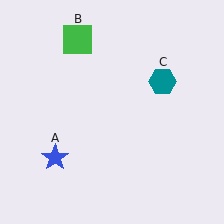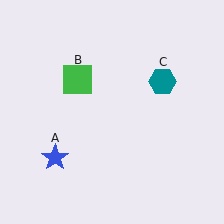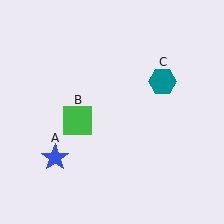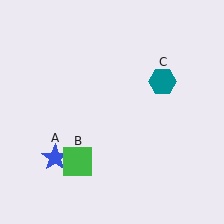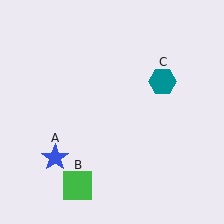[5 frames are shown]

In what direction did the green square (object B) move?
The green square (object B) moved down.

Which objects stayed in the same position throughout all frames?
Blue star (object A) and teal hexagon (object C) remained stationary.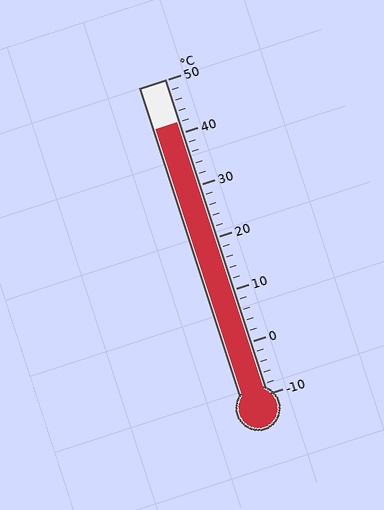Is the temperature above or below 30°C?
The temperature is above 30°C.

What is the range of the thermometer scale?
The thermometer scale ranges from -10°C to 50°C.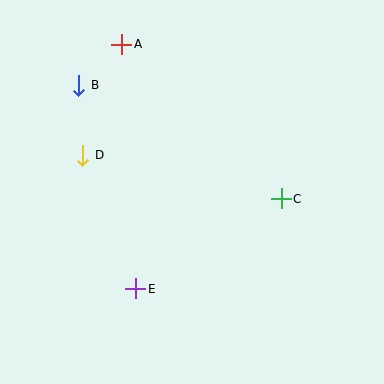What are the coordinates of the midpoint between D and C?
The midpoint between D and C is at (182, 177).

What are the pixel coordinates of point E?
Point E is at (136, 289).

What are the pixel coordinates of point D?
Point D is at (83, 155).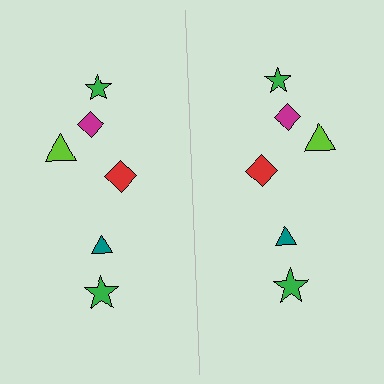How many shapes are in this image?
There are 12 shapes in this image.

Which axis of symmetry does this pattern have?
The pattern has a vertical axis of symmetry running through the center of the image.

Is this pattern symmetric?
Yes, this pattern has bilateral (reflection) symmetry.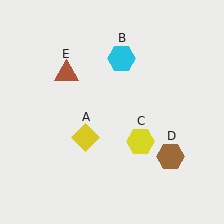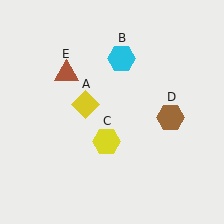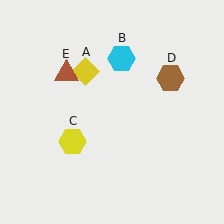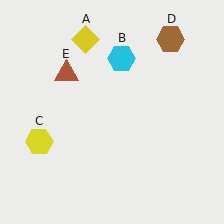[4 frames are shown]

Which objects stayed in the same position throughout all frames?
Cyan hexagon (object B) and brown triangle (object E) remained stationary.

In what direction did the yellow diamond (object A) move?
The yellow diamond (object A) moved up.